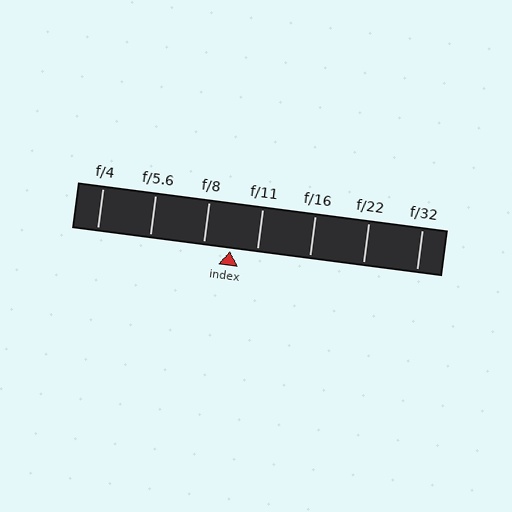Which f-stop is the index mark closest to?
The index mark is closest to f/11.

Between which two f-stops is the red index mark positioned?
The index mark is between f/8 and f/11.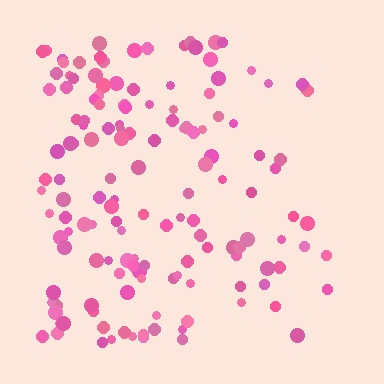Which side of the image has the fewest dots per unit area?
The right.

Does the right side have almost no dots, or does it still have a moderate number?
Still a moderate number, just noticeably fewer than the left.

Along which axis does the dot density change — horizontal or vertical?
Horizontal.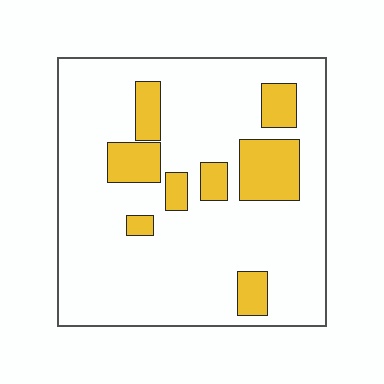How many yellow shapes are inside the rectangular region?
8.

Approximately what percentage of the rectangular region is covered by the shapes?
Approximately 20%.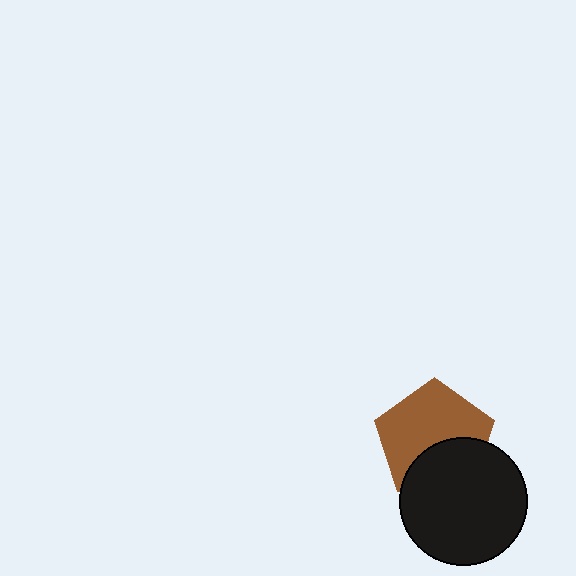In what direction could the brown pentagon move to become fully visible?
The brown pentagon could move up. That would shift it out from behind the black circle entirely.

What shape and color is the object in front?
The object in front is a black circle.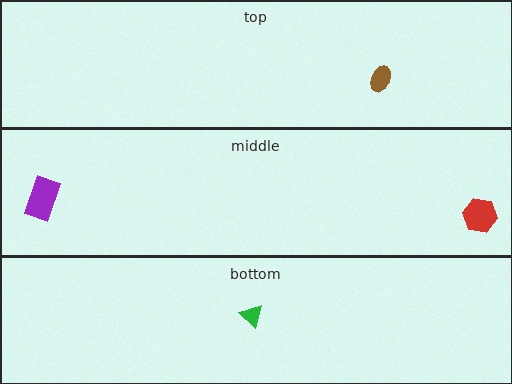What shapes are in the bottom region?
The green triangle.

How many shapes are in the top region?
1.